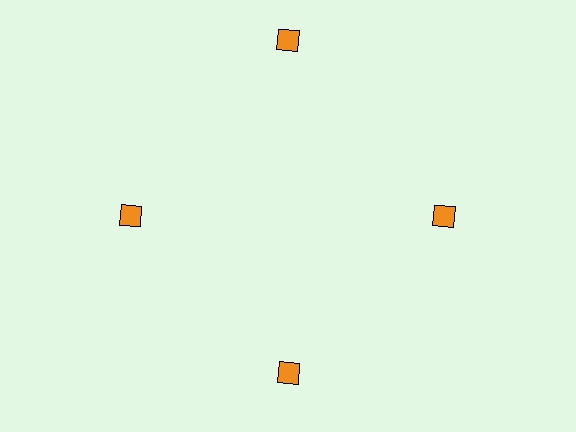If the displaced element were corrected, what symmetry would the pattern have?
It would have 4-fold rotational symmetry — the pattern would map onto itself every 90 degrees.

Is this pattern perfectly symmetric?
No. The 4 orange squares are arranged in a ring, but one element near the 12 o'clock position is pushed outward from the center, breaking the 4-fold rotational symmetry.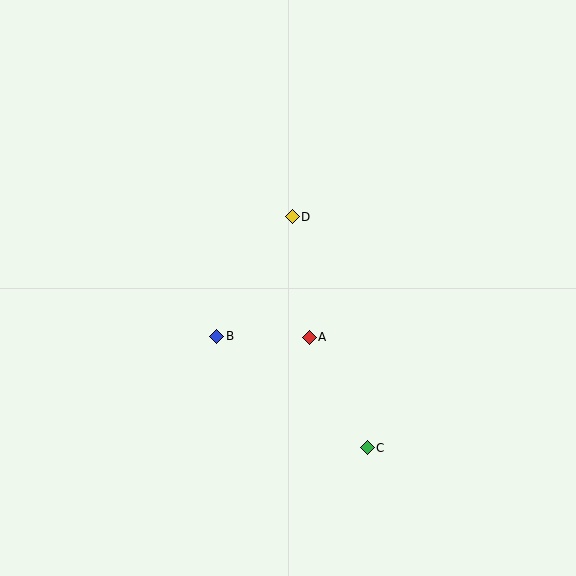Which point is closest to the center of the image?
Point A at (309, 337) is closest to the center.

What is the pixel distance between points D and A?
The distance between D and A is 122 pixels.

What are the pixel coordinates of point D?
Point D is at (292, 217).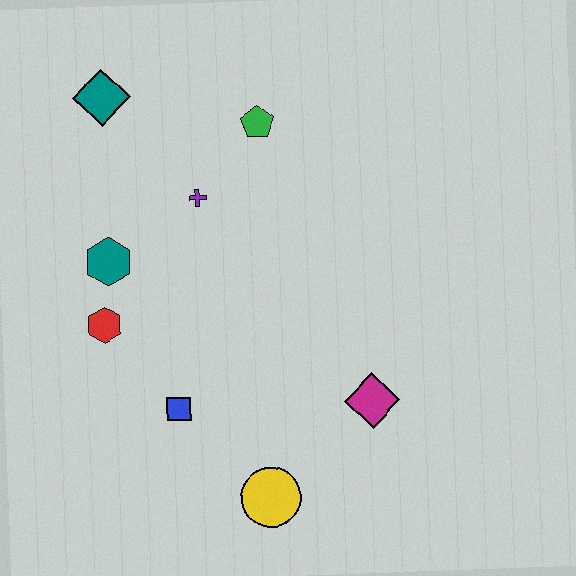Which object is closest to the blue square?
The red hexagon is closest to the blue square.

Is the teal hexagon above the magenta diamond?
Yes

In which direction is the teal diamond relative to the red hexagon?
The teal diamond is above the red hexagon.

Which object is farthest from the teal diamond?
The yellow circle is farthest from the teal diamond.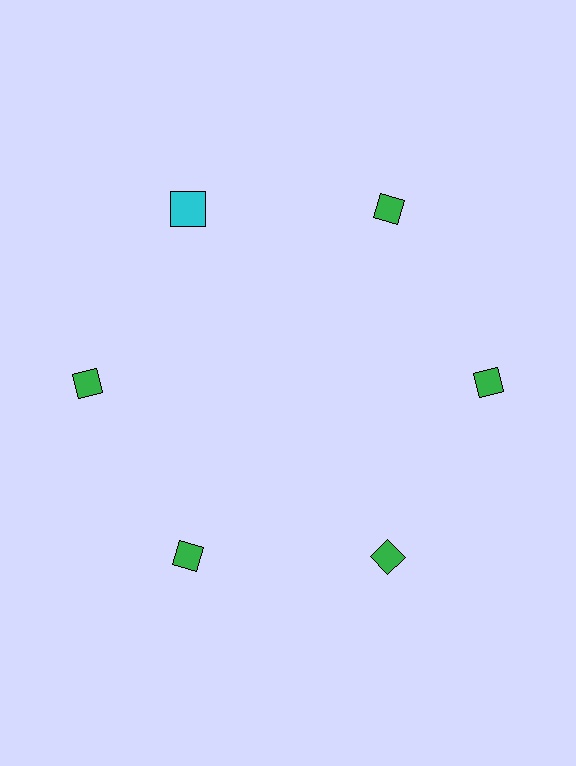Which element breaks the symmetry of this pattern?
The cyan square at roughly the 11 o'clock position breaks the symmetry. All other shapes are green diamonds.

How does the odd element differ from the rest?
It differs in both color (cyan instead of green) and shape (square instead of diamond).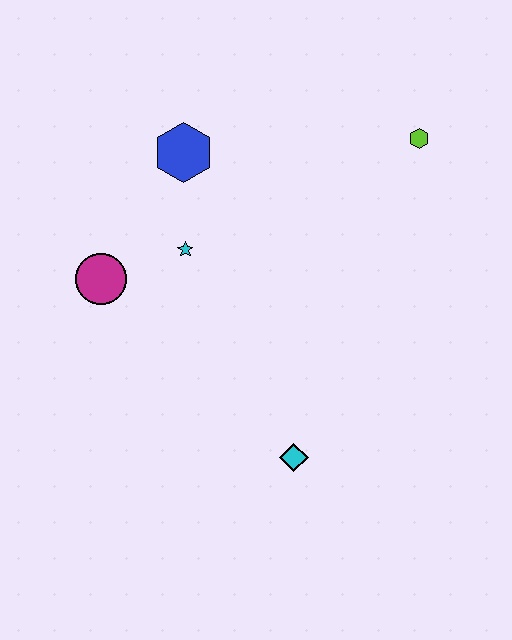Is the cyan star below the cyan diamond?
No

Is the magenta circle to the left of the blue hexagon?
Yes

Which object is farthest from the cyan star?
The lime hexagon is farthest from the cyan star.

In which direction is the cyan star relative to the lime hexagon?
The cyan star is to the left of the lime hexagon.